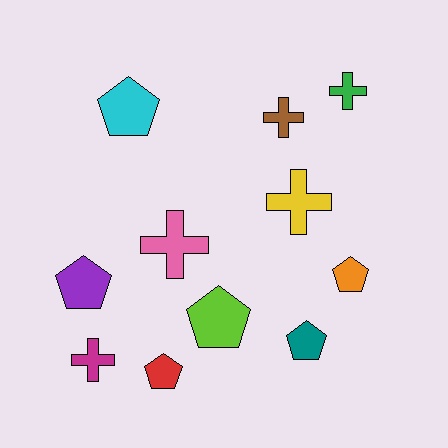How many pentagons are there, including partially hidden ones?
There are 6 pentagons.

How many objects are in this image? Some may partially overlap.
There are 11 objects.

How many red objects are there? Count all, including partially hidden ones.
There is 1 red object.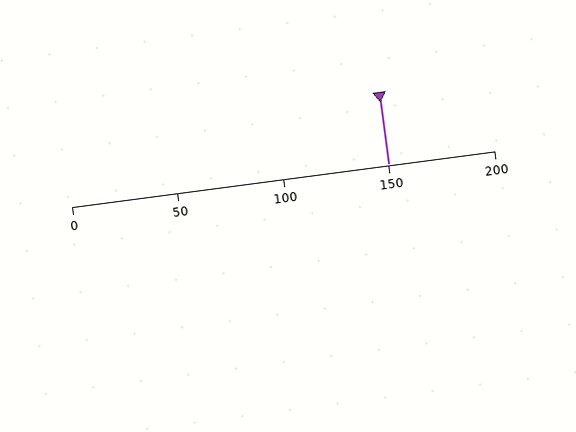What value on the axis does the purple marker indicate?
The marker indicates approximately 150.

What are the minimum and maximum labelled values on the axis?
The axis runs from 0 to 200.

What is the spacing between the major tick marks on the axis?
The major ticks are spaced 50 apart.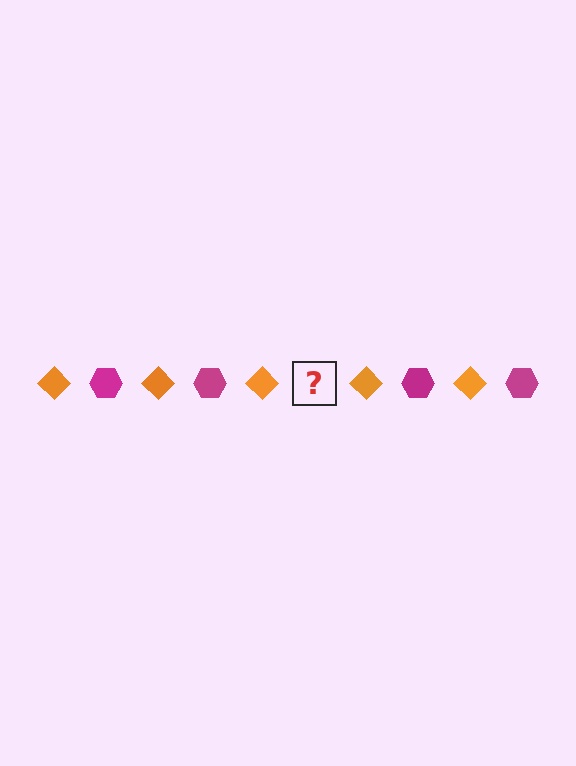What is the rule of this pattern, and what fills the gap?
The rule is that the pattern alternates between orange diamond and magenta hexagon. The gap should be filled with a magenta hexagon.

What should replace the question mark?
The question mark should be replaced with a magenta hexagon.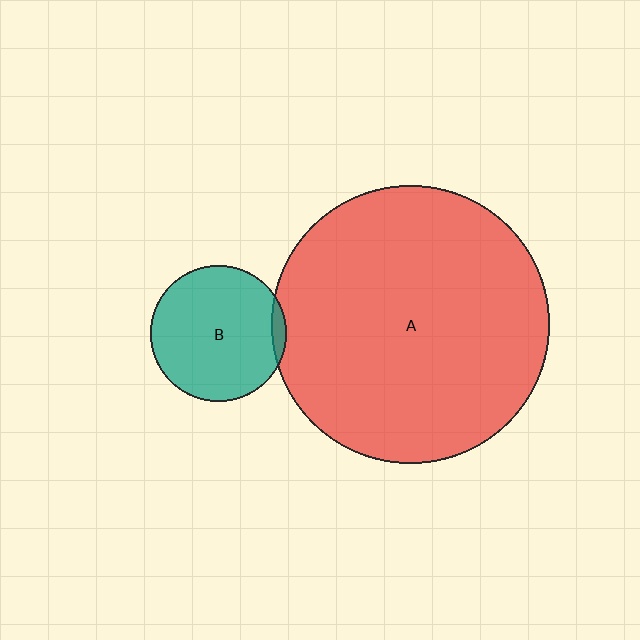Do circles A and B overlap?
Yes.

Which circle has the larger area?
Circle A (red).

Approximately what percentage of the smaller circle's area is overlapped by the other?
Approximately 5%.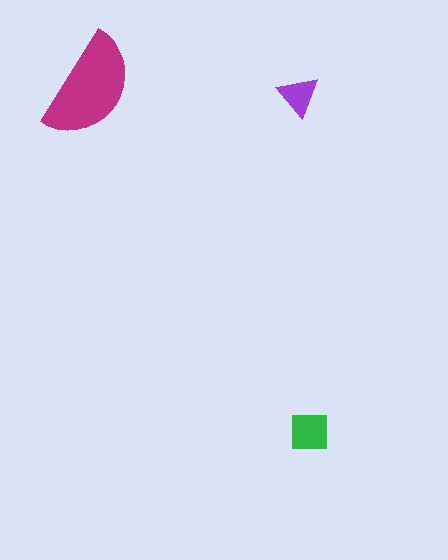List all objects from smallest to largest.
The purple triangle, the green square, the magenta semicircle.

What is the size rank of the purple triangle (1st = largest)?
3rd.